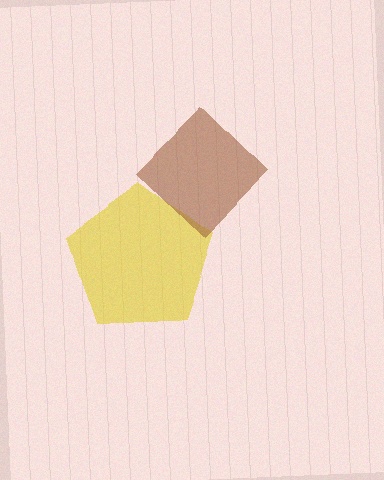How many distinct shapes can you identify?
There are 2 distinct shapes: a yellow pentagon, a brown diamond.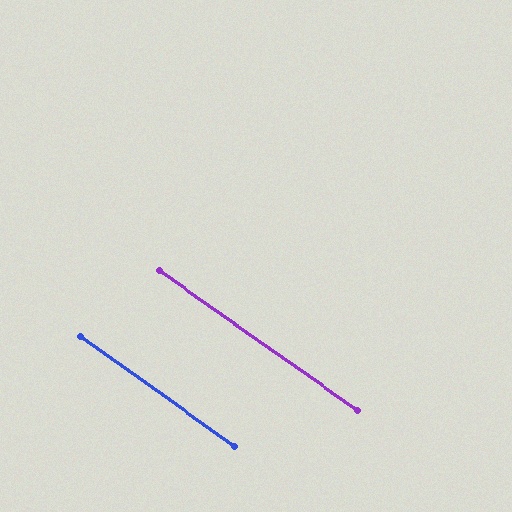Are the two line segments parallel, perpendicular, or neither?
Parallel — their directions differ by only 0.5°.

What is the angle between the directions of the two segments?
Approximately 1 degree.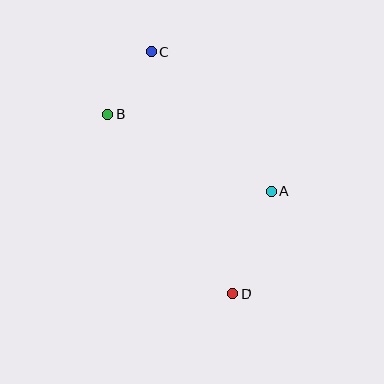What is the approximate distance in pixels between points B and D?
The distance between B and D is approximately 219 pixels.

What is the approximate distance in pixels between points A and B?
The distance between A and B is approximately 181 pixels.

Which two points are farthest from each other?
Points C and D are farthest from each other.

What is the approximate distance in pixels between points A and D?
The distance between A and D is approximately 109 pixels.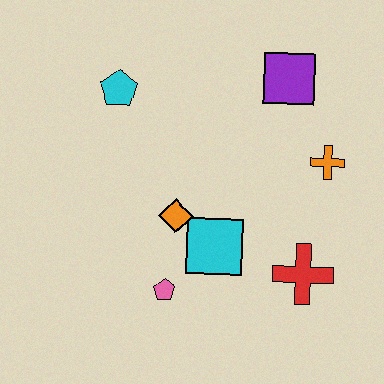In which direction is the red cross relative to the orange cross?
The red cross is below the orange cross.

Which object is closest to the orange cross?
The purple square is closest to the orange cross.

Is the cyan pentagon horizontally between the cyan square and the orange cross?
No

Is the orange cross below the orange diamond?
No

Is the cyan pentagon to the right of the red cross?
No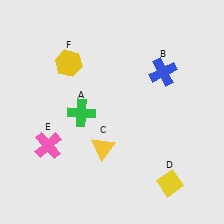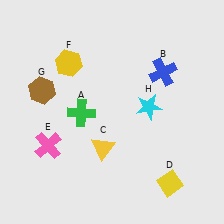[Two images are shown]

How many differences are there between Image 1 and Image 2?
There are 2 differences between the two images.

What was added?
A brown hexagon (G), a cyan star (H) were added in Image 2.